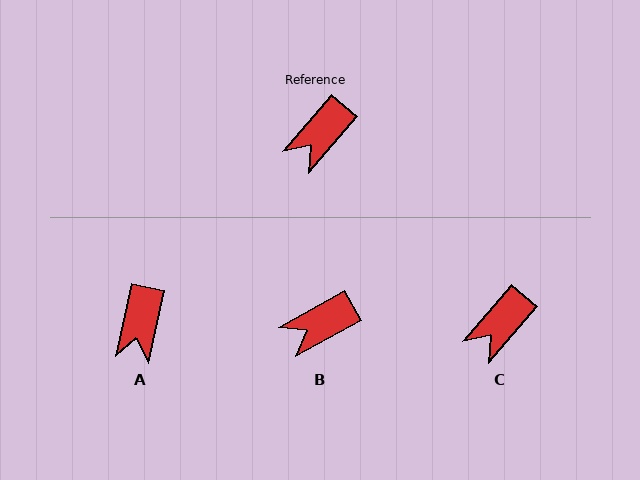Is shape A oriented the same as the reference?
No, it is off by about 28 degrees.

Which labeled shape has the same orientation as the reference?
C.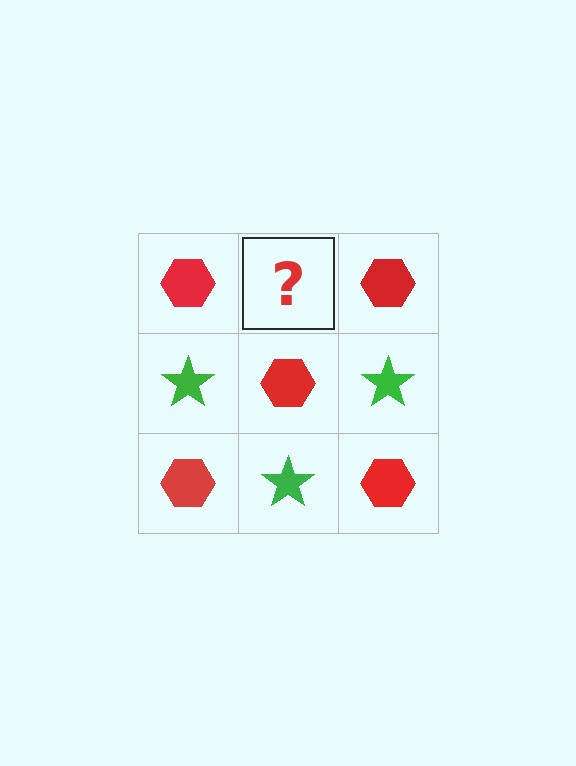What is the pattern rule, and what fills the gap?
The rule is that it alternates red hexagon and green star in a checkerboard pattern. The gap should be filled with a green star.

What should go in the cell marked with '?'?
The missing cell should contain a green star.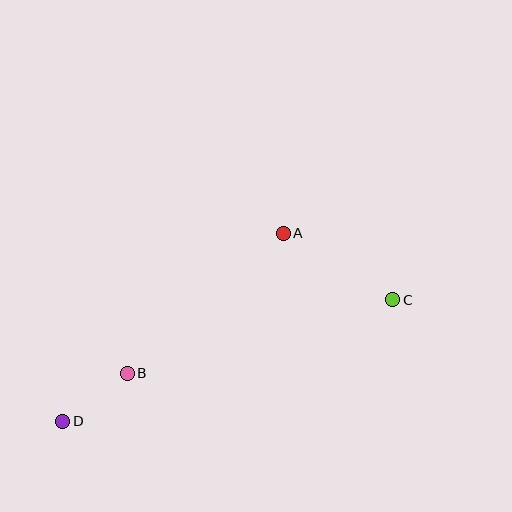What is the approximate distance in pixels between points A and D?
The distance between A and D is approximately 289 pixels.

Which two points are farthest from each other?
Points C and D are farthest from each other.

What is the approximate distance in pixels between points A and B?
The distance between A and B is approximately 210 pixels.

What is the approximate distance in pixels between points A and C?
The distance between A and C is approximately 128 pixels.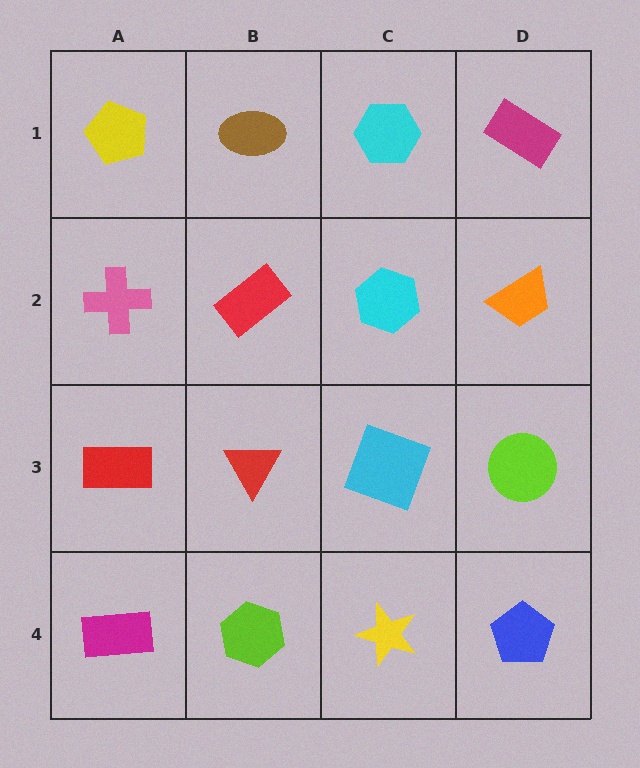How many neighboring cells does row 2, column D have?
3.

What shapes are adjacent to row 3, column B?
A red rectangle (row 2, column B), a lime hexagon (row 4, column B), a red rectangle (row 3, column A), a cyan square (row 3, column C).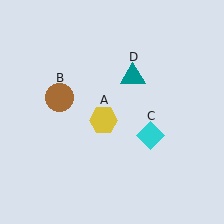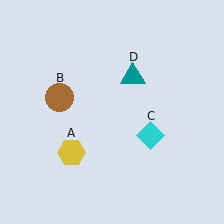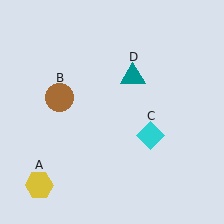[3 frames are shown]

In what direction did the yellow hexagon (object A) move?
The yellow hexagon (object A) moved down and to the left.